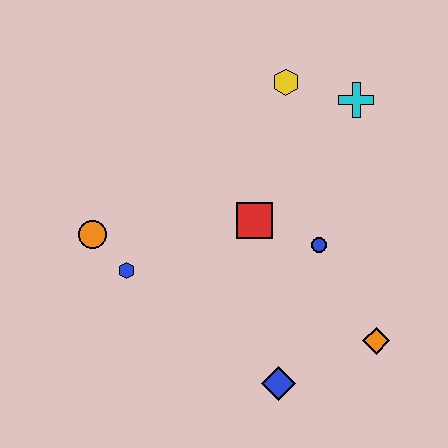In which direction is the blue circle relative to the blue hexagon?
The blue circle is to the right of the blue hexagon.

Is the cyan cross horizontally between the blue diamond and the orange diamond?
Yes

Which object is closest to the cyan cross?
The yellow hexagon is closest to the cyan cross.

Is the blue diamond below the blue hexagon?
Yes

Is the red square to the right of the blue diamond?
No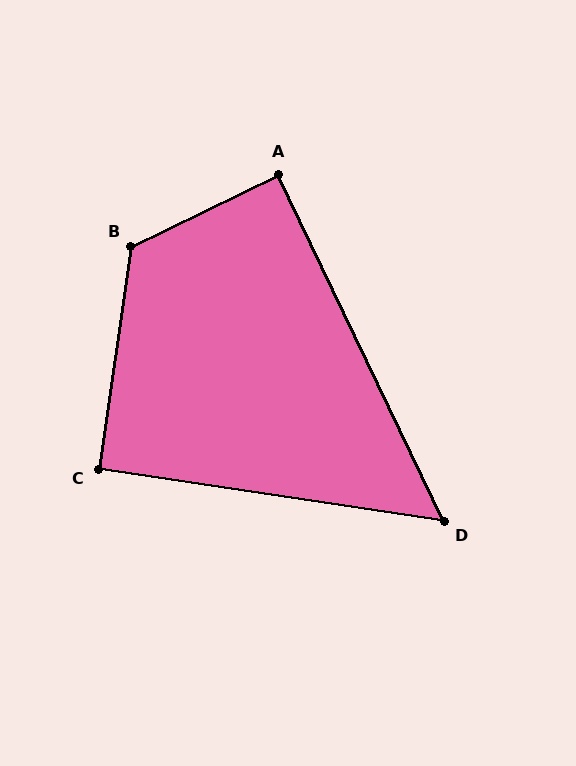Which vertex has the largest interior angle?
B, at approximately 124 degrees.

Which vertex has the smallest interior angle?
D, at approximately 56 degrees.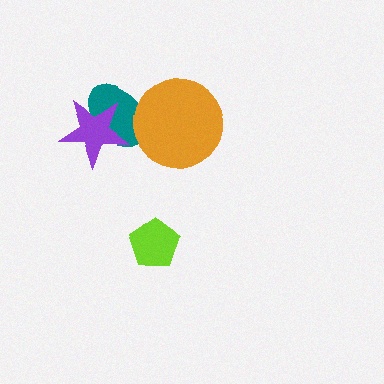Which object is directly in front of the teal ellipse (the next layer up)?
The purple star is directly in front of the teal ellipse.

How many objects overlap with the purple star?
1 object overlaps with the purple star.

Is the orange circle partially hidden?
No, no other shape covers it.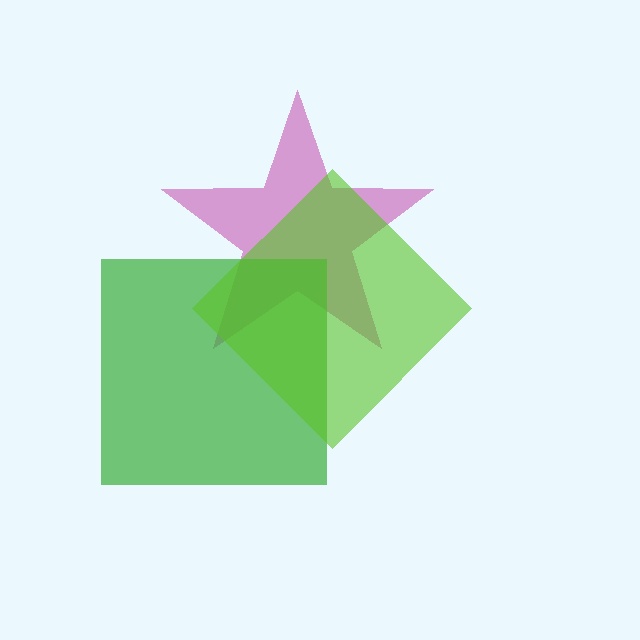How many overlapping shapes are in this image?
There are 3 overlapping shapes in the image.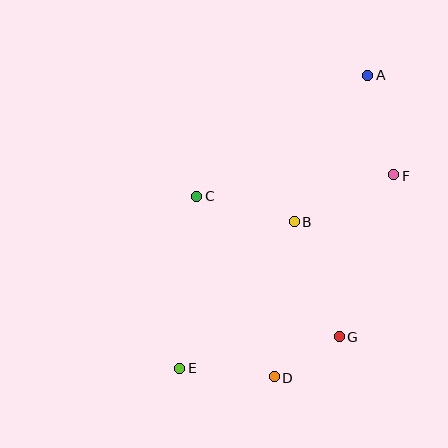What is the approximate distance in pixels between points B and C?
The distance between B and C is approximately 101 pixels.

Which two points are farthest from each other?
Points A and E are farthest from each other.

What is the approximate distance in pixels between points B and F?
The distance between B and F is approximately 110 pixels.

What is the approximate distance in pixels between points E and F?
The distance between E and F is approximately 289 pixels.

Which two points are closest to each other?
Points D and G are closest to each other.